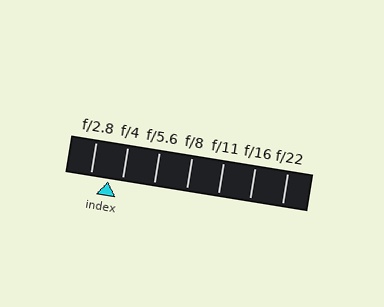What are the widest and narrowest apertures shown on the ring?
The widest aperture shown is f/2.8 and the narrowest is f/22.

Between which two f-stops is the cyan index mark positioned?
The index mark is between f/2.8 and f/4.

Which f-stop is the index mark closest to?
The index mark is closest to f/4.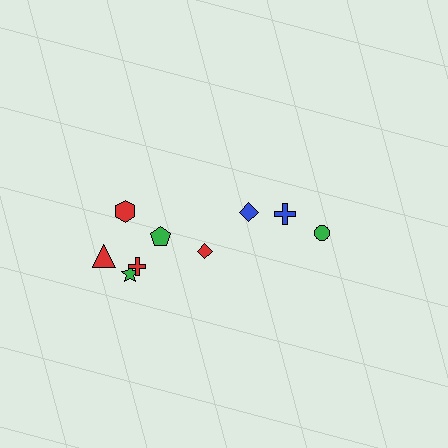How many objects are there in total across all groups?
There are 9 objects.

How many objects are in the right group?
There are 3 objects.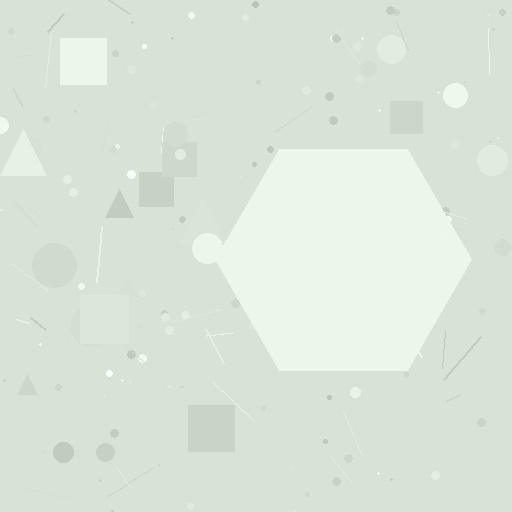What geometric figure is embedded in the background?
A hexagon is embedded in the background.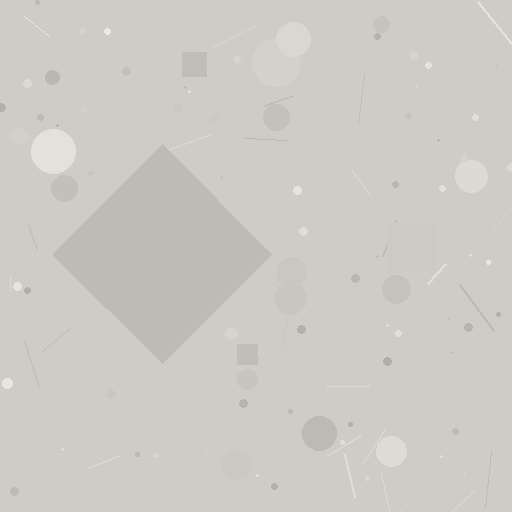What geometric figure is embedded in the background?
A diamond is embedded in the background.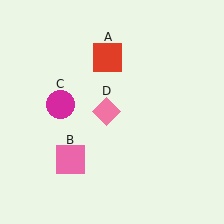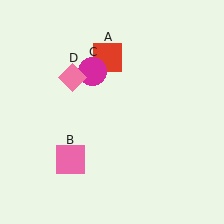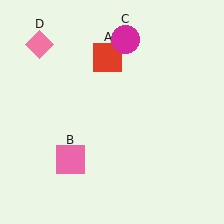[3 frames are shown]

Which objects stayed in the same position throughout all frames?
Red square (object A) and pink square (object B) remained stationary.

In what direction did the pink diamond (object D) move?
The pink diamond (object D) moved up and to the left.